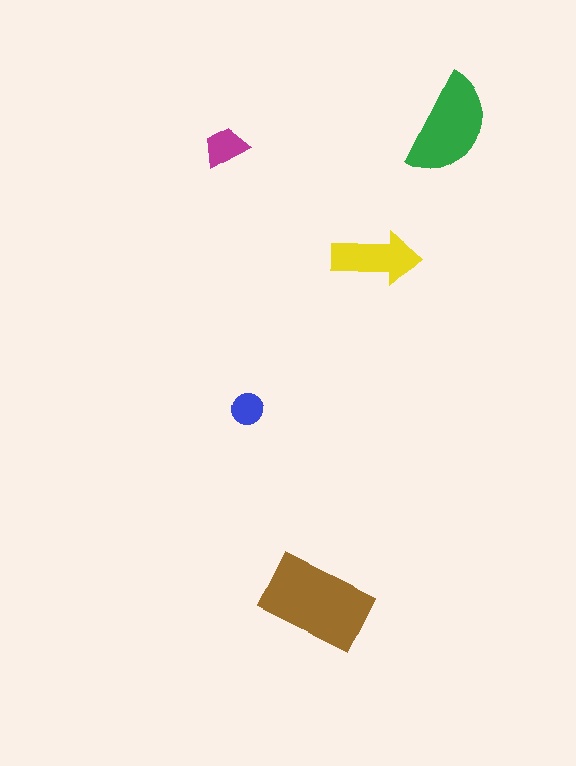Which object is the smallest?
The blue circle.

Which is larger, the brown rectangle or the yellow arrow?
The brown rectangle.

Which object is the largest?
The brown rectangle.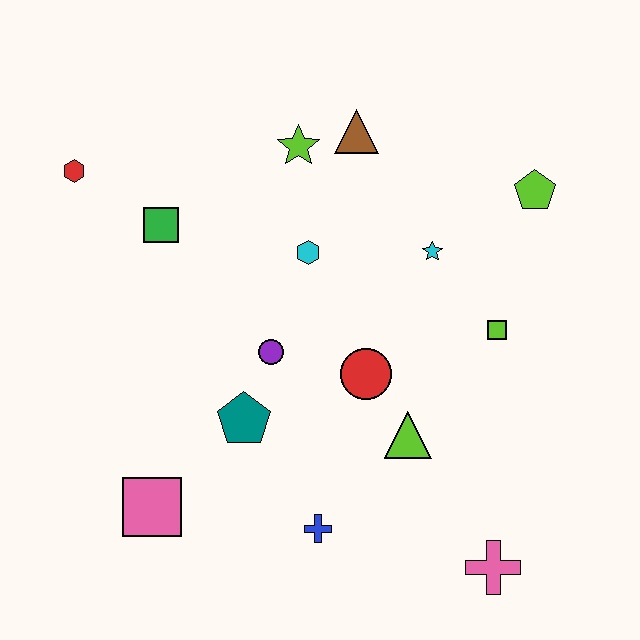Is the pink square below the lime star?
Yes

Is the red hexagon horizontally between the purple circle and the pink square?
No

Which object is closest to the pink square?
The teal pentagon is closest to the pink square.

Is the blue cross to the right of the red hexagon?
Yes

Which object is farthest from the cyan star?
The pink square is farthest from the cyan star.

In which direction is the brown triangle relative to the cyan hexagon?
The brown triangle is above the cyan hexagon.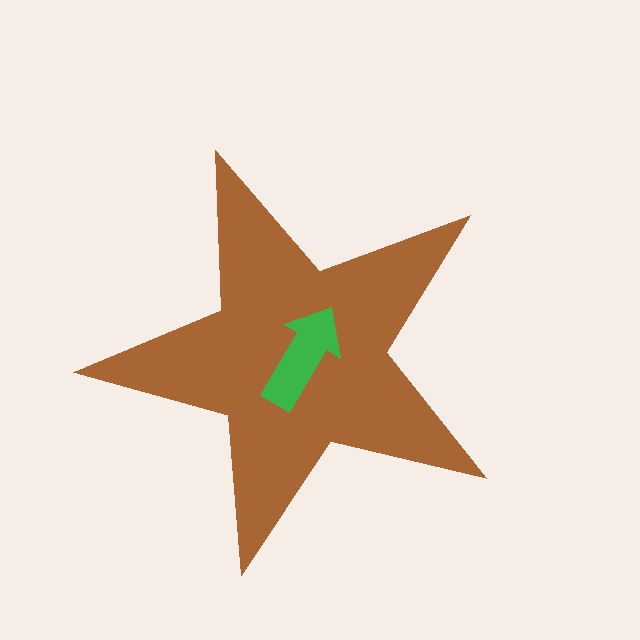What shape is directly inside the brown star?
The green arrow.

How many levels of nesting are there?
2.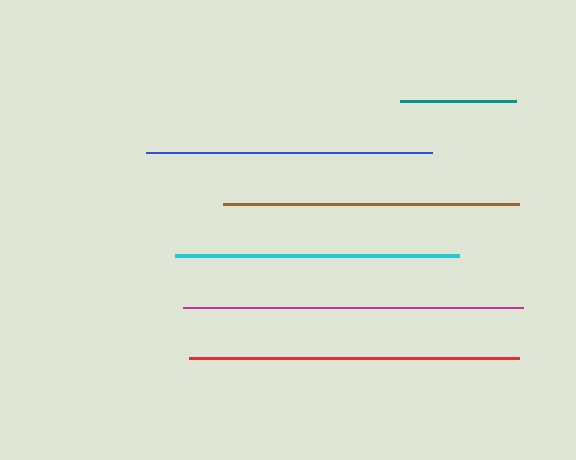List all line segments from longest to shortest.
From longest to shortest: magenta, red, brown, blue, cyan, teal.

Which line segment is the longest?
The magenta line is the longest at approximately 340 pixels.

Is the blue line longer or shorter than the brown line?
The brown line is longer than the blue line.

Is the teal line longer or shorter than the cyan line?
The cyan line is longer than the teal line.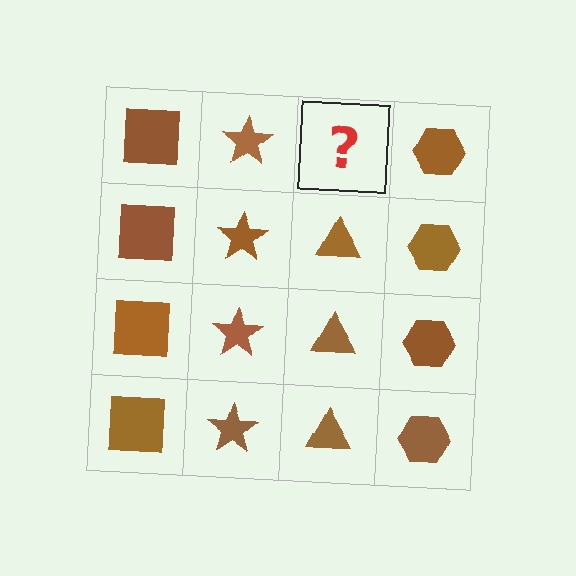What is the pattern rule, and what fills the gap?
The rule is that each column has a consistent shape. The gap should be filled with a brown triangle.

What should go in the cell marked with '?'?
The missing cell should contain a brown triangle.